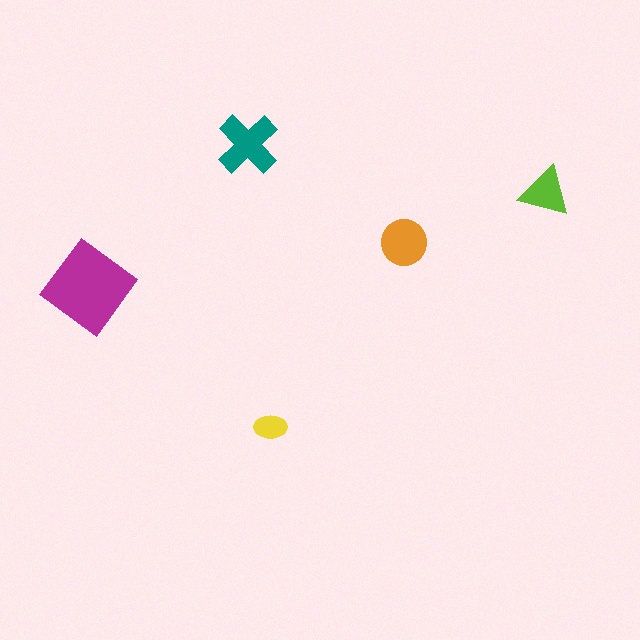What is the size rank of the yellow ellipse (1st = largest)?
5th.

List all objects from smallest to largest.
The yellow ellipse, the lime triangle, the orange circle, the teal cross, the magenta diamond.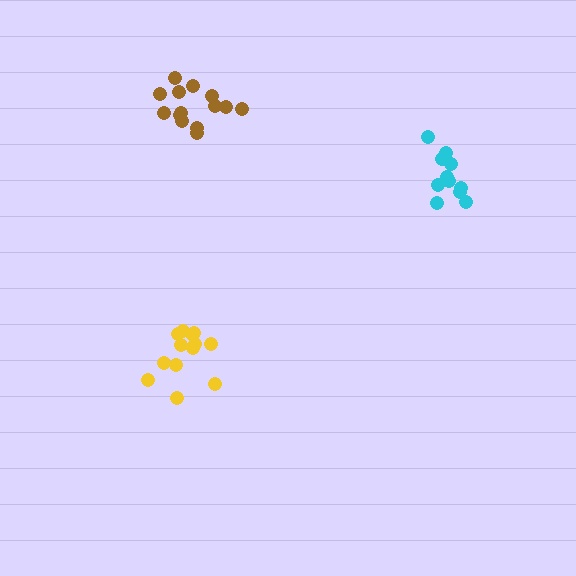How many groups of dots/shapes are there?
There are 3 groups.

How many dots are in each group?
Group 1: 13 dots, Group 2: 11 dots, Group 3: 14 dots (38 total).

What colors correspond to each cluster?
The clusters are colored: yellow, cyan, brown.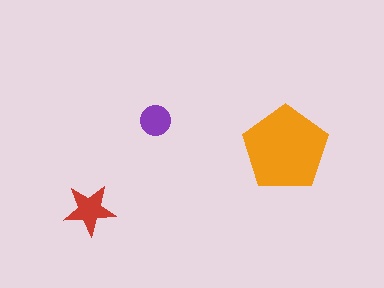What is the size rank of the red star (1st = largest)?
2nd.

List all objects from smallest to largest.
The purple circle, the red star, the orange pentagon.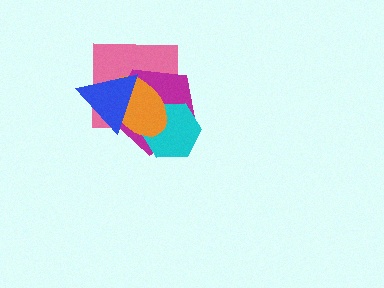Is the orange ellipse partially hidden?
Yes, it is partially covered by another shape.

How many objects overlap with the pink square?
4 objects overlap with the pink square.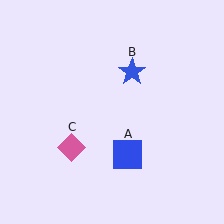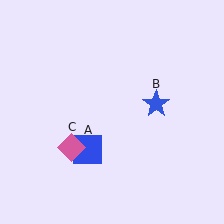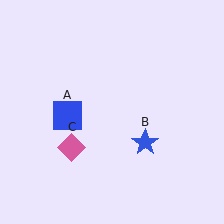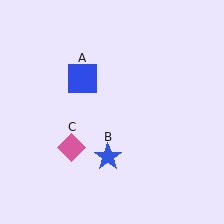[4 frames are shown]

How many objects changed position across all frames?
2 objects changed position: blue square (object A), blue star (object B).